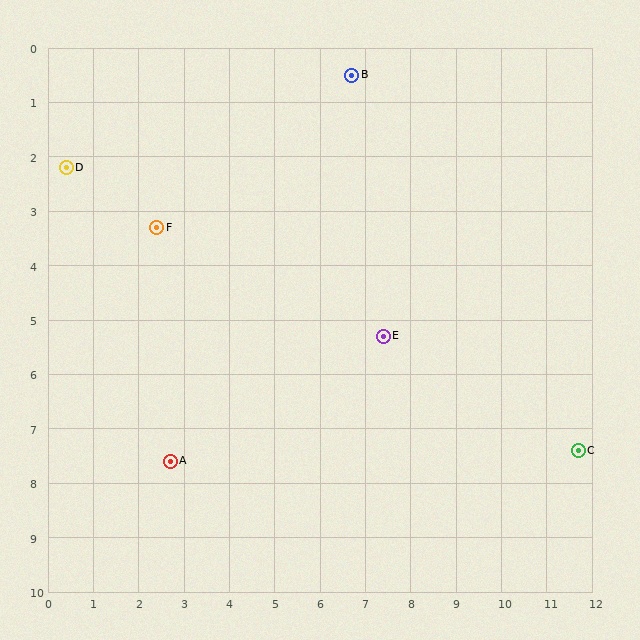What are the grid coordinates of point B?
Point B is at approximately (6.7, 0.5).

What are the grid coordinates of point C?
Point C is at approximately (11.7, 7.4).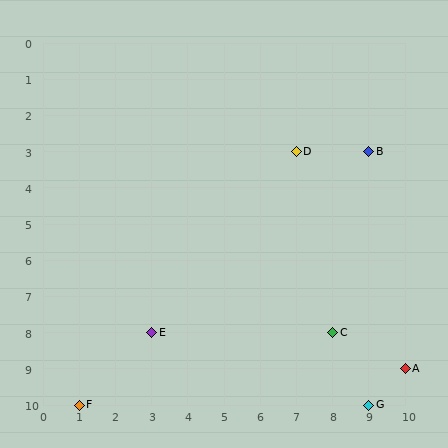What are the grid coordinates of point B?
Point B is at grid coordinates (9, 3).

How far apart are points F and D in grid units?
Points F and D are 6 columns and 7 rows apart (about 9.2 grid units diagonally).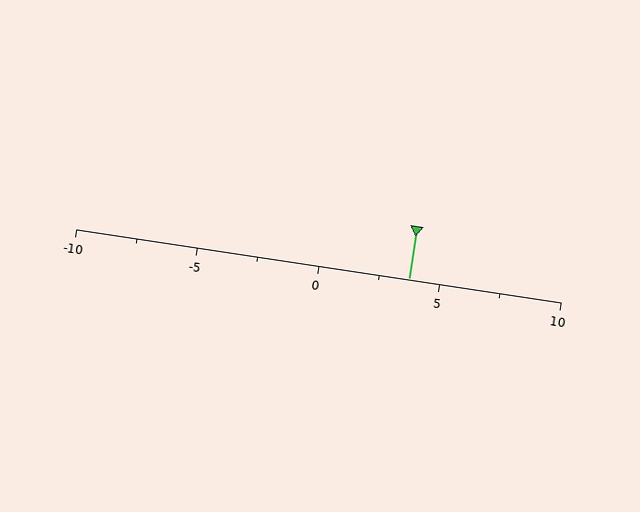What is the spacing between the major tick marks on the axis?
The major ticks are spaced 5 apart.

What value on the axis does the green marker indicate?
The marker indicates approximately 3.8.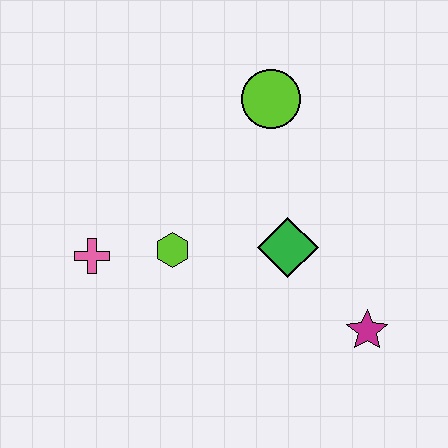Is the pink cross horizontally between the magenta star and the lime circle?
No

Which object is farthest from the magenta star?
The pink cross is farthest from the magenta star.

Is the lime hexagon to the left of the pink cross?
No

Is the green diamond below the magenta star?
No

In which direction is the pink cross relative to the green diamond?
The pink cross is to the left of the green diamond.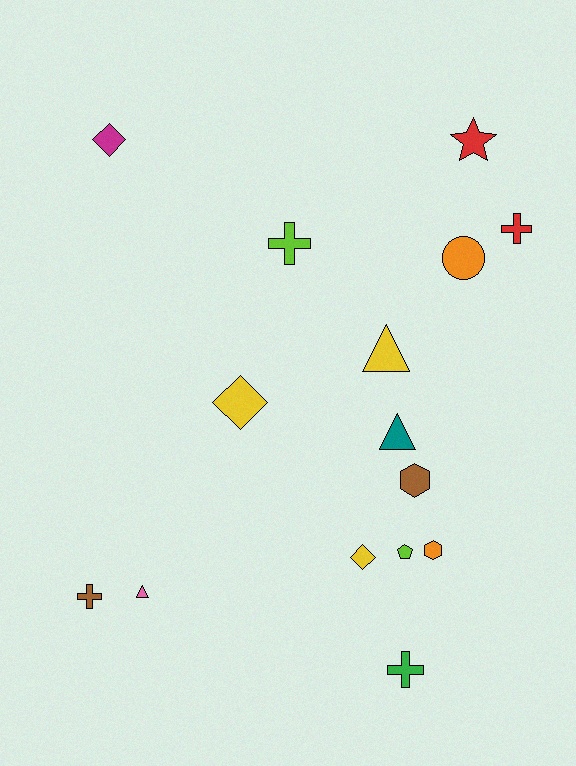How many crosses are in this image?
There are 4 crosses.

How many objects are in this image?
There are 15 objects.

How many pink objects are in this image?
There is 1 pink object.